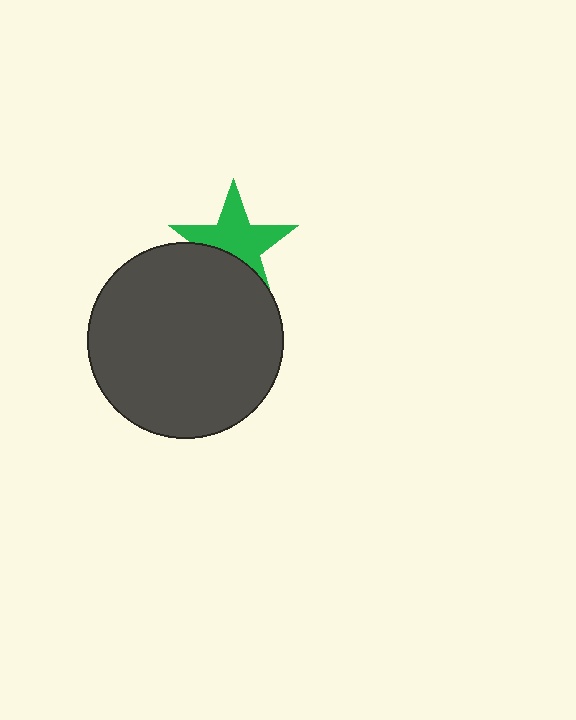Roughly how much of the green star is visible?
About half of it is visible (roughly 64%).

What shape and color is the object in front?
The object in front is a dark gray circle.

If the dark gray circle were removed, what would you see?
You would see the complete green star.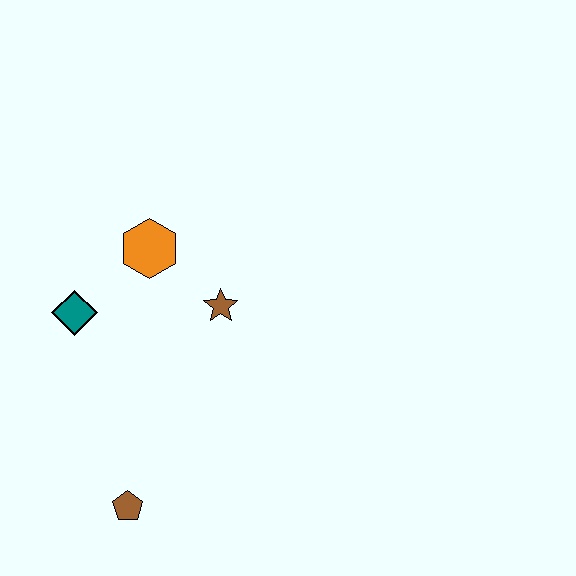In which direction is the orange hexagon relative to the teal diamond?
The orange hexagon is to the right of the teal diamond.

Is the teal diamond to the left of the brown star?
Yes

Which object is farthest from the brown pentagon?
The orange hexagon is farthest from the brown pentagon.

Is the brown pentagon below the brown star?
Yes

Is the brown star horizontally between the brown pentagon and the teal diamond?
No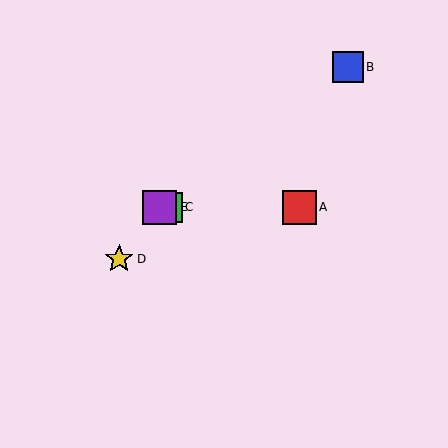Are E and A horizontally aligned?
Yes, both are at y≈207.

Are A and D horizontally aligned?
No, A is at y≈207 and D is at y≈259.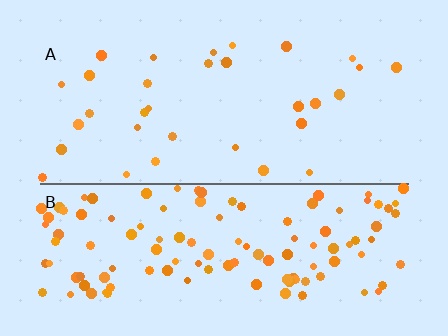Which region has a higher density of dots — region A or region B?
B (the bottom).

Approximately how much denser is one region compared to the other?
Approximately 3.8× — region B over region A.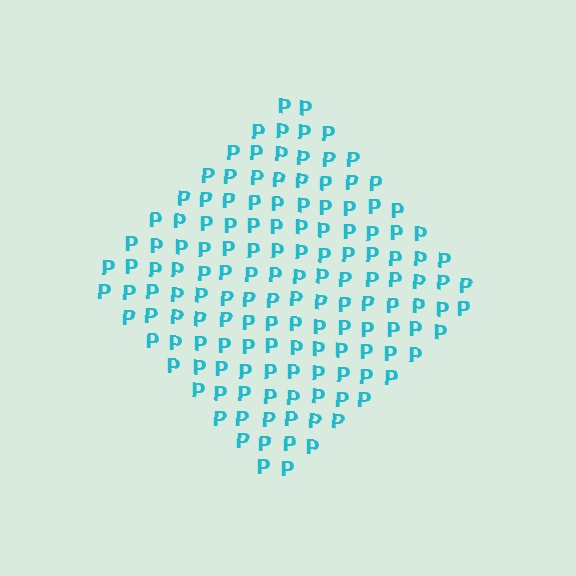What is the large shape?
The large shape is a diamond.